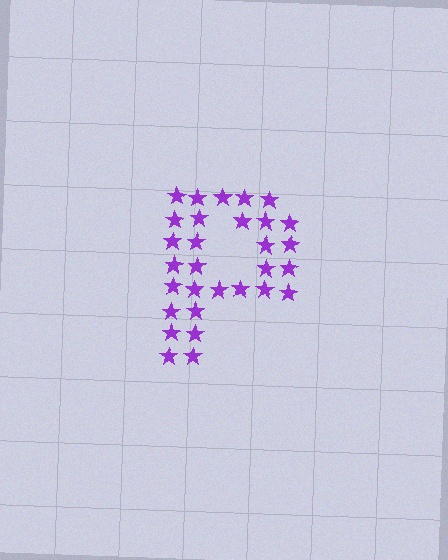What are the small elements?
The small elements are stars.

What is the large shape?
The large shape is the letter P.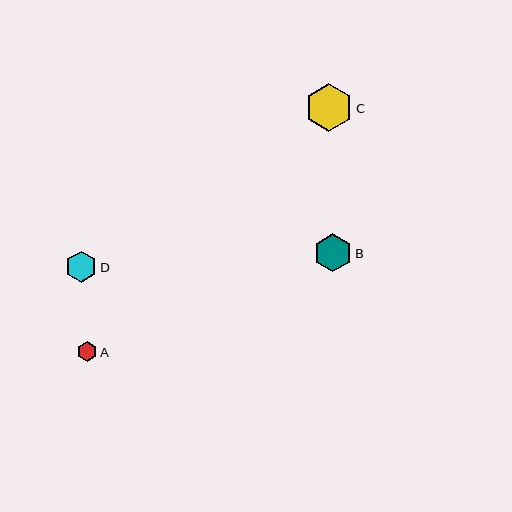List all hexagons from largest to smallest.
From largest to smallest: C, B, D, A.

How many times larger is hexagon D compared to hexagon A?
Hexagon D is approximately 1.5 times the size of hexagon A.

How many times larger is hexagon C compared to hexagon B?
Hexagon C is approximately 1.2 times the size of hexagon B.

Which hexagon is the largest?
Hexagon C is the largest with a size of approximately 48 pixels.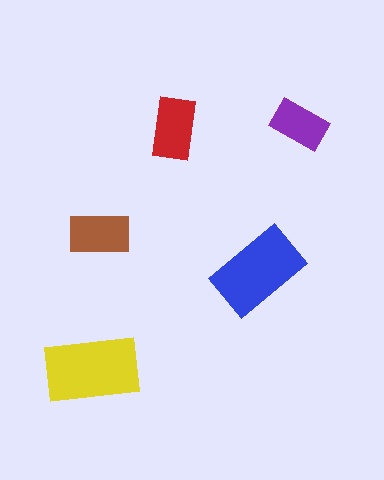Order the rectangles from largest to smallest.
the yellow one, the blue one, the red one, the brown one, the purple one.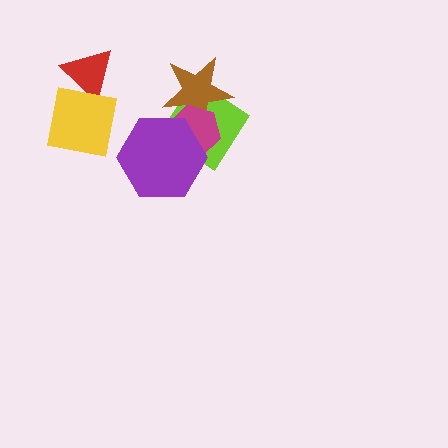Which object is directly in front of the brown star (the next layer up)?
The magenta hexagon is directly in front of the brown star.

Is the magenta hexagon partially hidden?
Yes, it is partially covered by another shape.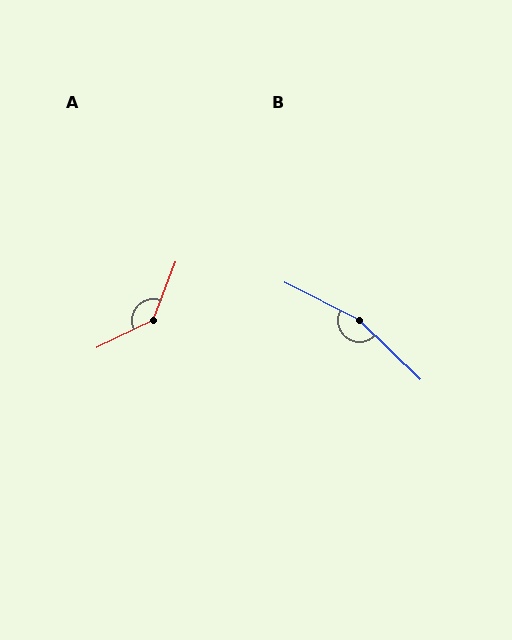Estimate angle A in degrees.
Approximately 137 degrees.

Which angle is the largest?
B, at approximately 162 degrees.